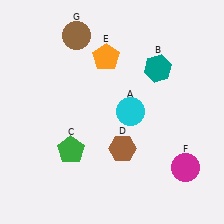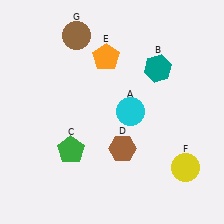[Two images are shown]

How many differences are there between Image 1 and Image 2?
There is 1 difference between the two images.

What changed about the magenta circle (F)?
In Image 1, F is magenta. In Image 2, it changed to yellow.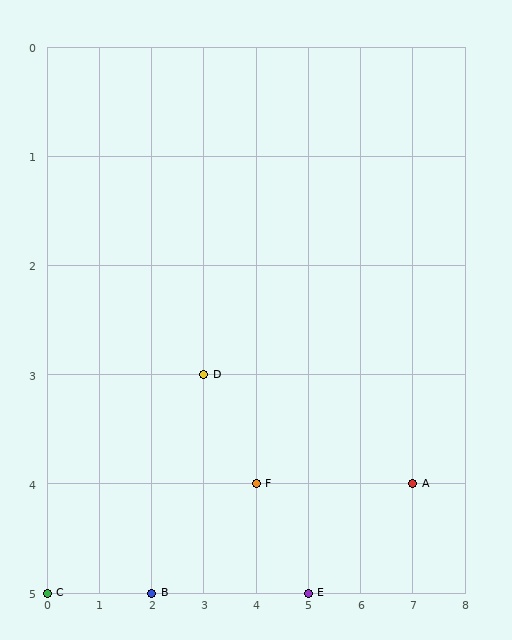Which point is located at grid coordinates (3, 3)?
Point D is at (3, 3).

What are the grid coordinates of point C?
Point C is at grid coordinates (0, 5).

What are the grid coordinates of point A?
Point A is at grid coordinates (7, 4).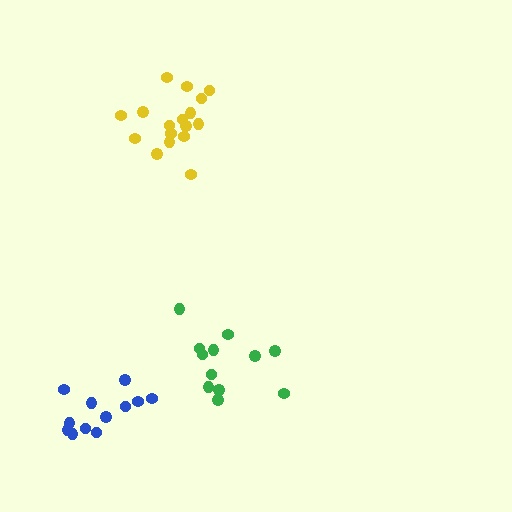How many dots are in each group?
Group 1: 12 dots, Group 2: 17 dots, Group 3: 12 dots (41 total).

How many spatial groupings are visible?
There are 3 spatial groupings.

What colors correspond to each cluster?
The clusters are colored: green, yellow, blue.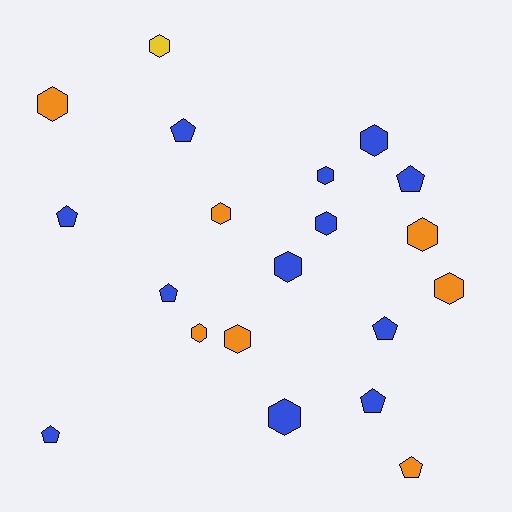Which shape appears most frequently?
Hexagon, with 12 objects.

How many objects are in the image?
There are 20 objects.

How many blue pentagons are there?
There are 7 blue pentagons.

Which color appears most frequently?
Blue, with 12 objects.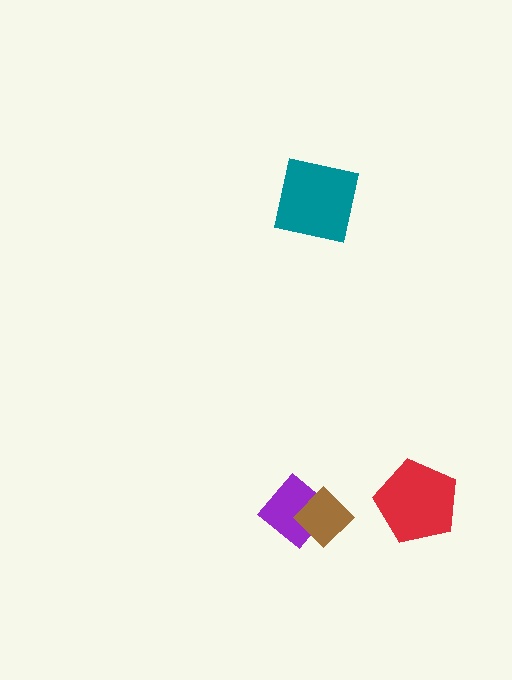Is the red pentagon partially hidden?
No, no other shape covers it.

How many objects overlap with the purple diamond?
1 object overlaps with the purple diamond.